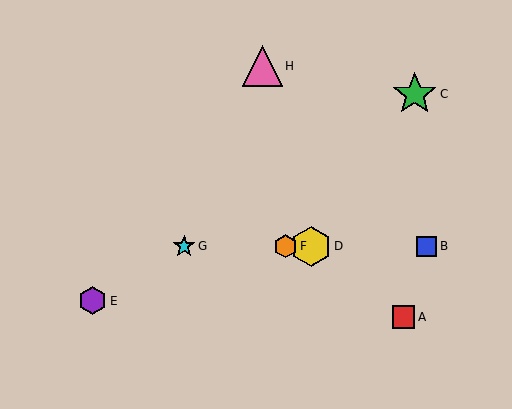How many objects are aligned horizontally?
4 objects (B, D, F, G) are aligned horizontally.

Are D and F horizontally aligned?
Yes, both are at y≈246.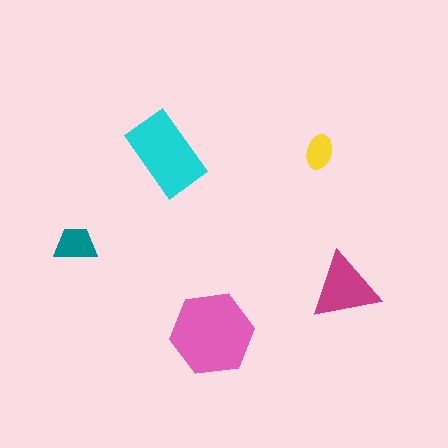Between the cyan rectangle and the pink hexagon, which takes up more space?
The pink hexagon.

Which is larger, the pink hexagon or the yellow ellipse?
The pink hexagon.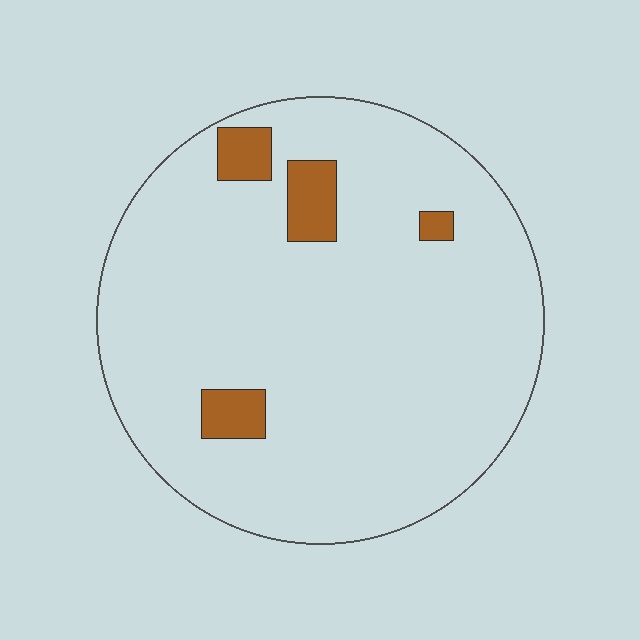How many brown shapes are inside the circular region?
4.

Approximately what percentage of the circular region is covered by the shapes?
Approximately 5%.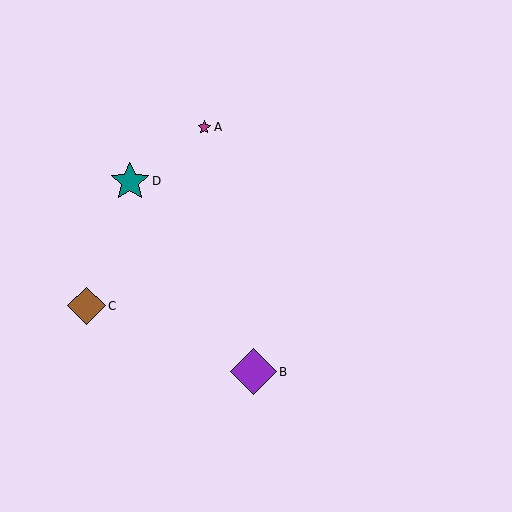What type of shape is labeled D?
Shape D is a teal star.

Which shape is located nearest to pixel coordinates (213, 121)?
The magenta star (labeled A) at (204, 127) is nearest to that location.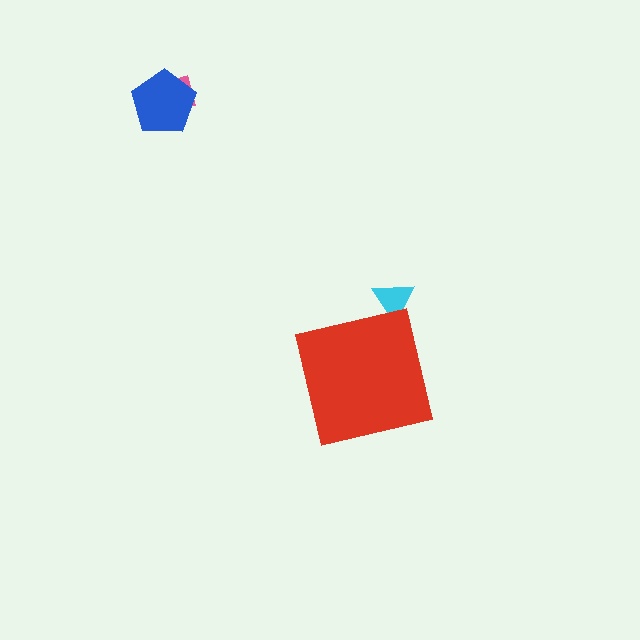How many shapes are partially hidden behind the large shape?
1 shape is partially hidden.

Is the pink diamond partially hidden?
No, the pink diamond is fully visible.